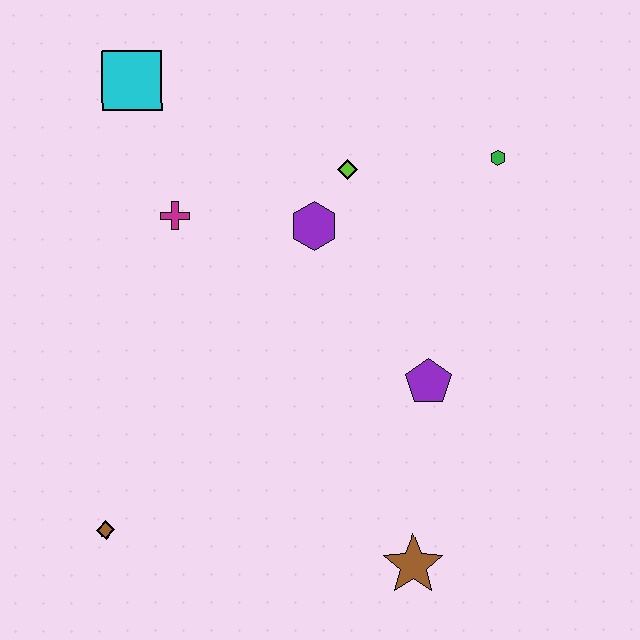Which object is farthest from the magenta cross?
The brown star is farthest from the magenta cross.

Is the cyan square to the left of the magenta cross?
Yes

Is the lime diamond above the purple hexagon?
Yes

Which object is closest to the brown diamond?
The brown star is closest to the brown diamond.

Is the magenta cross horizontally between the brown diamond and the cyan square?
No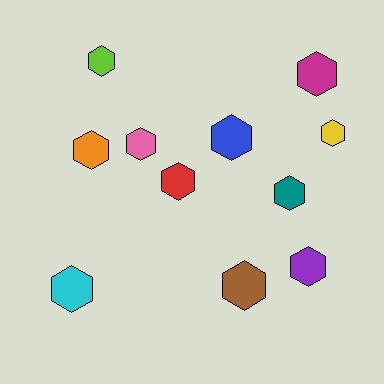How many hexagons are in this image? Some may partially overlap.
There are 11 hexagons.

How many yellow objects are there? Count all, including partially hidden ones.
There is 1 yellow object.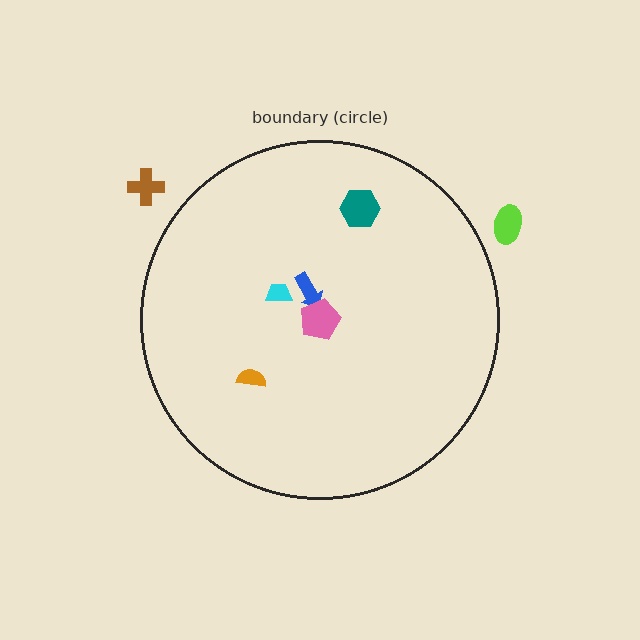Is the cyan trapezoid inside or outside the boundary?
Inside.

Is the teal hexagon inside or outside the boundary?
Inside.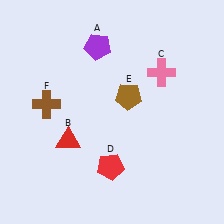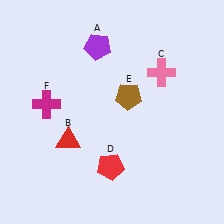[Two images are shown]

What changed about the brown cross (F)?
In Image 1, F is brown. In Image 2, it changed to magenta.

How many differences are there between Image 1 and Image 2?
There is 1 difference between the two images.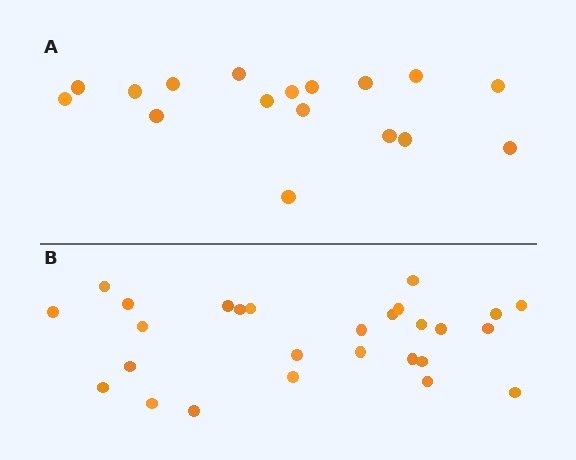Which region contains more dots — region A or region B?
Region B (the bottom region) has more dots.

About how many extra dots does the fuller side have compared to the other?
Region B has roughly 10 or so more dots than region A.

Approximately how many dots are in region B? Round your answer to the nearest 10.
About 30 dots. (The exact count is 27, which rounds to 30.)